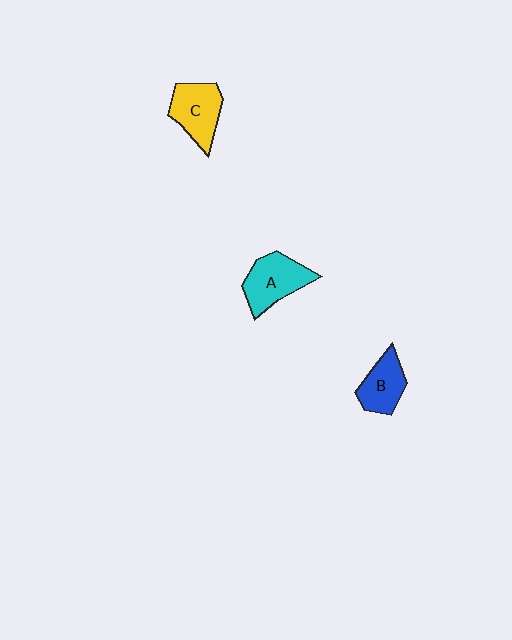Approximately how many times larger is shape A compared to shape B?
Approximately 1.3 times.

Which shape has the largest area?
Shape A (cyan).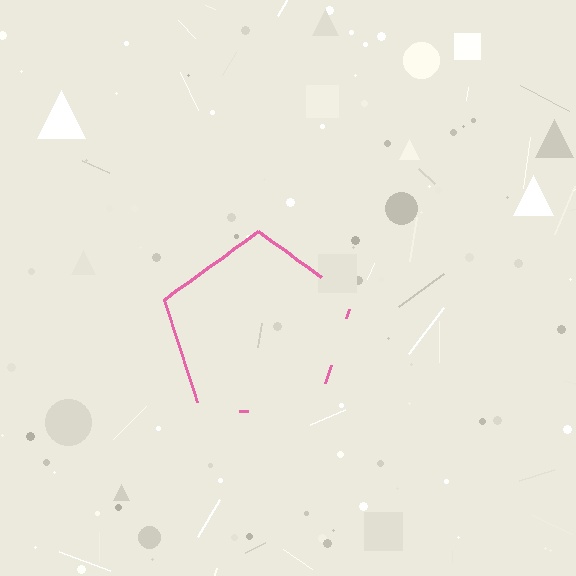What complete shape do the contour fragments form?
The contour fragments form a pentagon.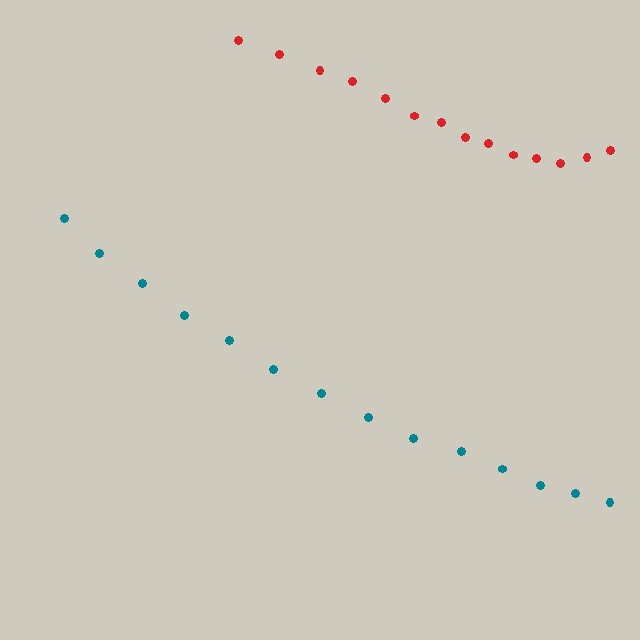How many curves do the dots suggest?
There are 2 distinct paths.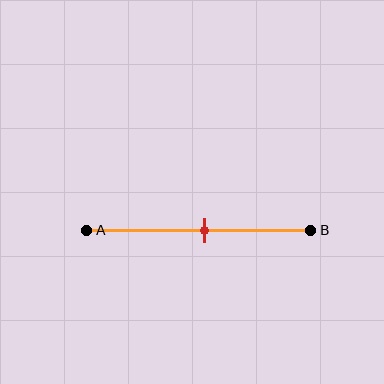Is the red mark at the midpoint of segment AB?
Yes, the mark is approximately at the midpoint.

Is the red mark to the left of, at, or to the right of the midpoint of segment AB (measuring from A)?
The red mark is approximately at the midpoint of segment AB.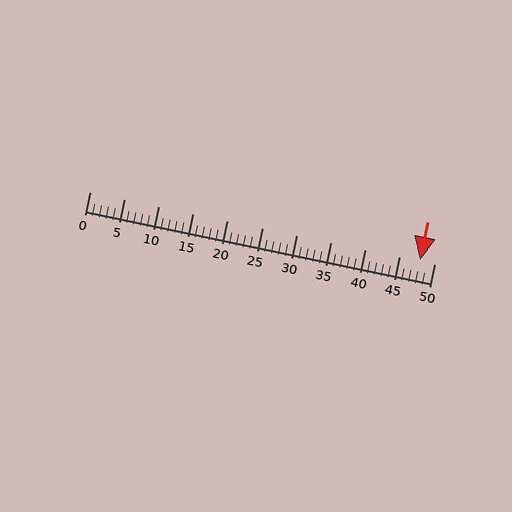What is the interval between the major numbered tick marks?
The major tick marks are spaced 5 units apart.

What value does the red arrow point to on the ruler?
The red arrow points to approximately 48.